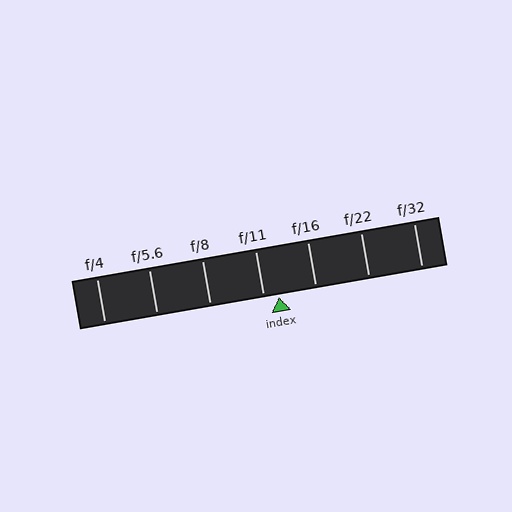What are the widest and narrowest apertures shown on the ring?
The widest aperture shown is f/4 and the narrowest is f/32.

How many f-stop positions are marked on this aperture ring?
There are 7 f-stop positions marked.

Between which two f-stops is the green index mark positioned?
The index mark is between f/11 and f/16.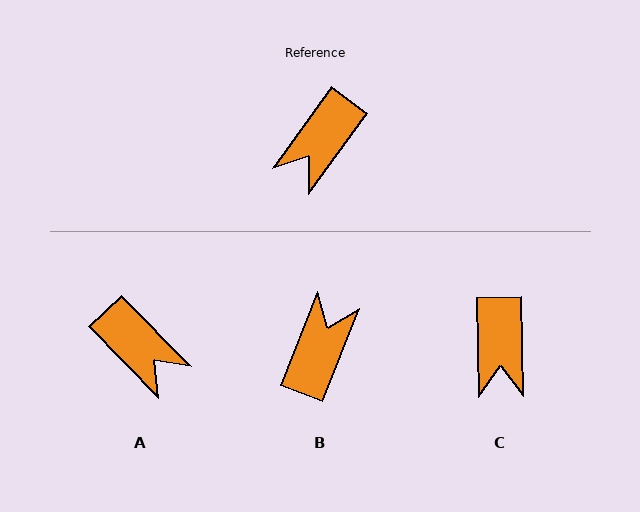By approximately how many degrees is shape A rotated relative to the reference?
Approximately 80 degrees counter-clockwise.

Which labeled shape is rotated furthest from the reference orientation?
B, about 166 degrees away.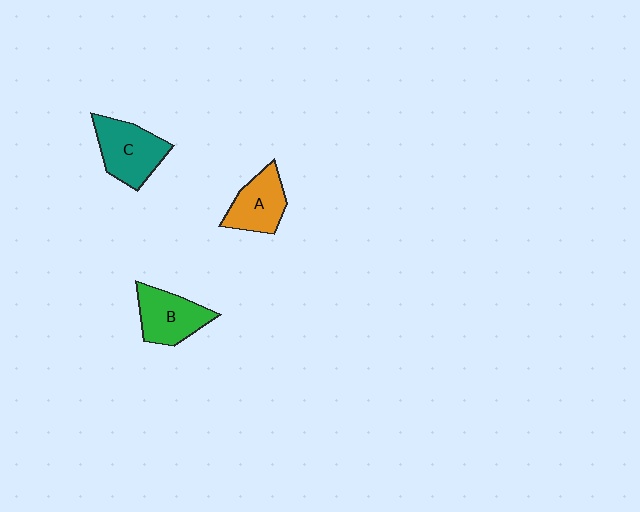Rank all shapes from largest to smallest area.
From largest to smallest: C (teal), B (green), A (orange).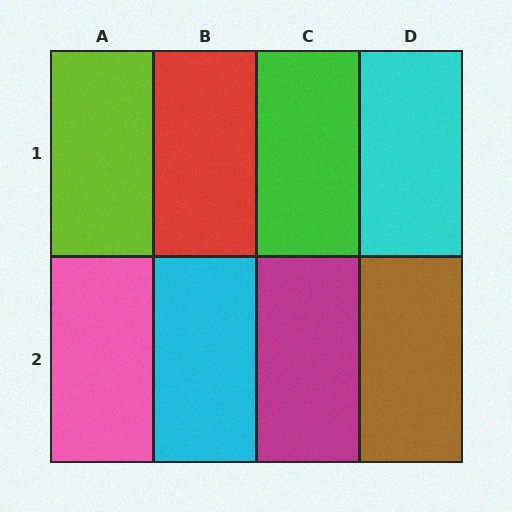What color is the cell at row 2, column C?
Magenta.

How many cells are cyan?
2 cells are cyan.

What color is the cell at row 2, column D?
Brown.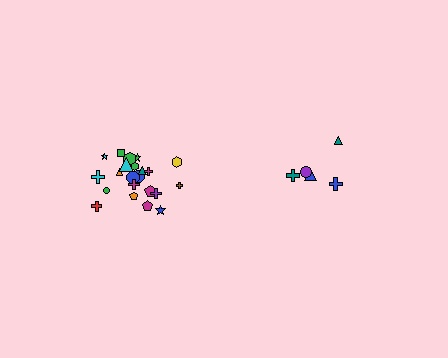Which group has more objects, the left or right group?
The left group.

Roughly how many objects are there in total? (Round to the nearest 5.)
Roughly 25 objects in total.